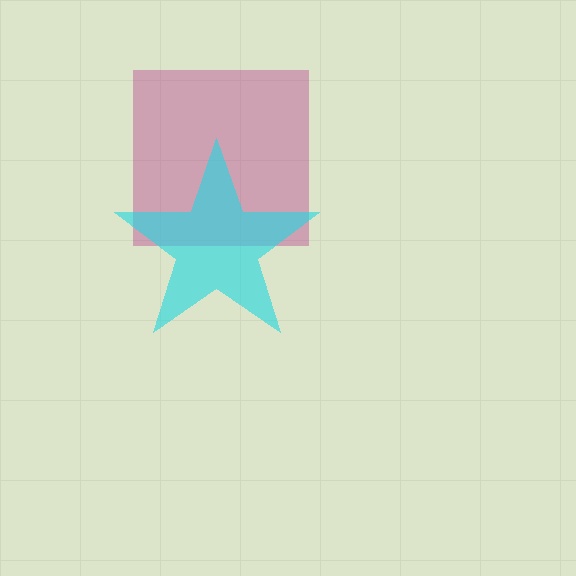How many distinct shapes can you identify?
There are 2 distinct shapes: a magenta square, a cyan star.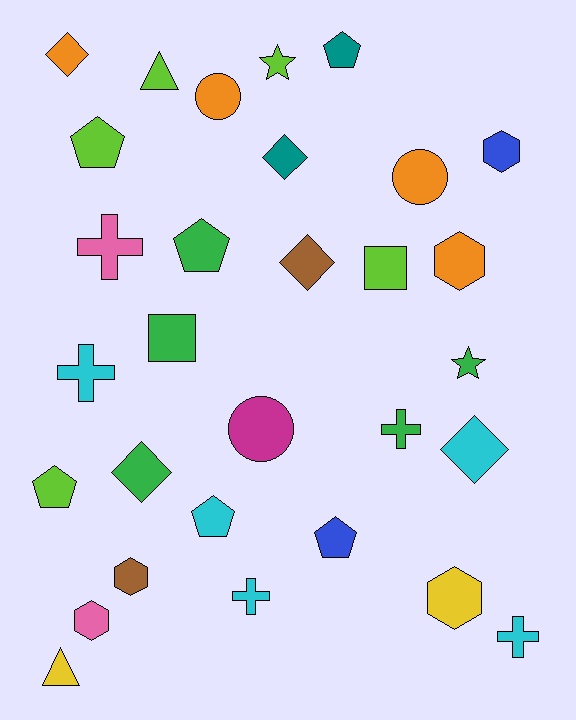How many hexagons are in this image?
There are 5 hexagons.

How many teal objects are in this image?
There are 2 teal objects.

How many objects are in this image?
There are 30 objects.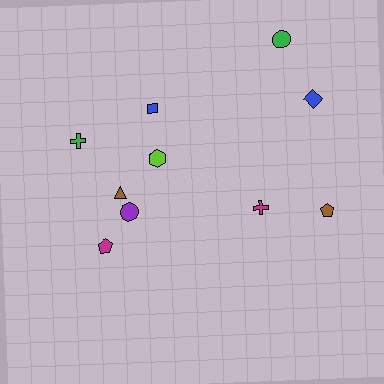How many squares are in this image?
There is 1 square.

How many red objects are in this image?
There are no red objects.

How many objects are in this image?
There are 10 objects.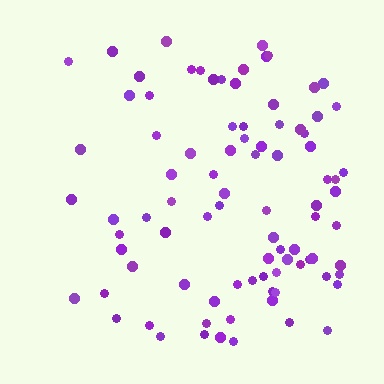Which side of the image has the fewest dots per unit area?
The left.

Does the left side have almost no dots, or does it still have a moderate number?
Still a moderate number, just noticeably fewer than the right.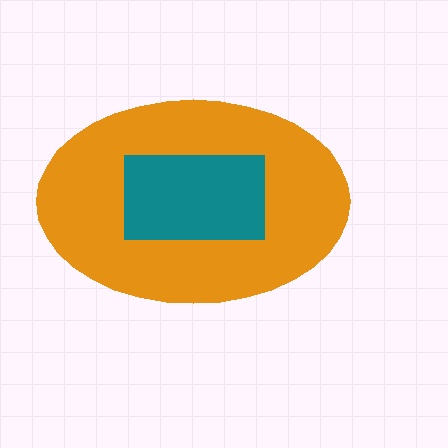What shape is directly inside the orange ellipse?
The teal rectangle.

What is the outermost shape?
The orange ellipse.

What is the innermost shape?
The teal rectangle.